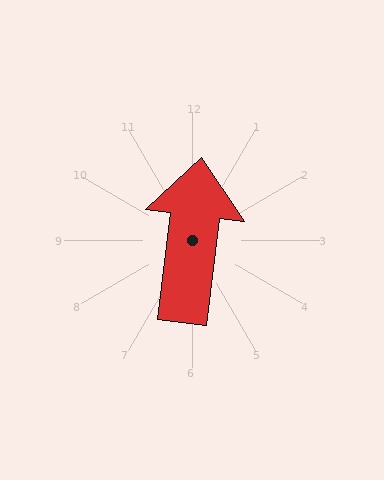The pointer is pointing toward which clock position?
Roughly 12 o'clock.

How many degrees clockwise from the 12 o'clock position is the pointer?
Approximately 7 degrees.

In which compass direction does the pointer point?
North.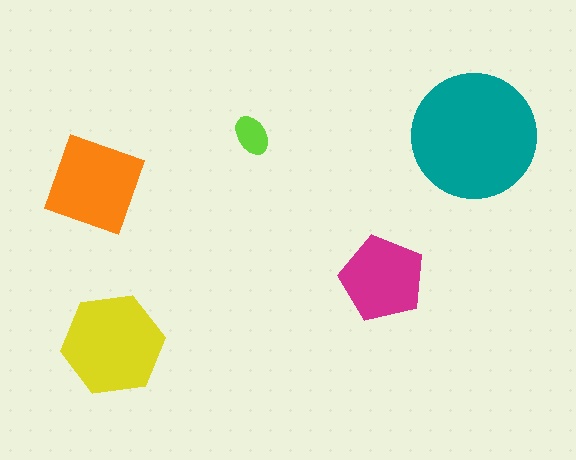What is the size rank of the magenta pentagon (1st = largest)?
4th.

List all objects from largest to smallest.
The teal circle, the yellow hexagon, the orange square, the magenta pentagon, the lime ellipse.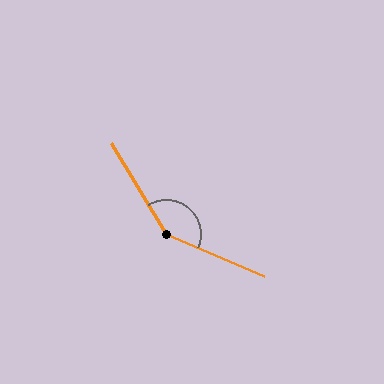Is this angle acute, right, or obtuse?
It is obtuse.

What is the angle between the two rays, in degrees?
Approximately 144 degrees.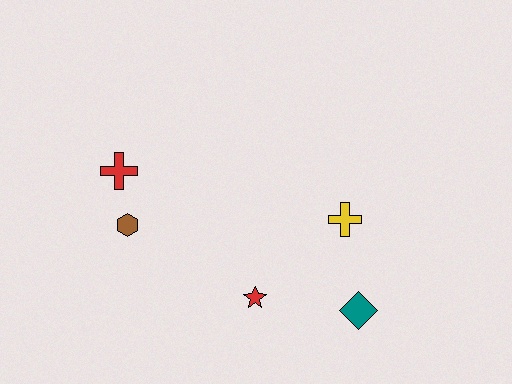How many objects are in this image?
There are 5 objects.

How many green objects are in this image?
There are no green objects.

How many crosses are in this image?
There are 2 crosses.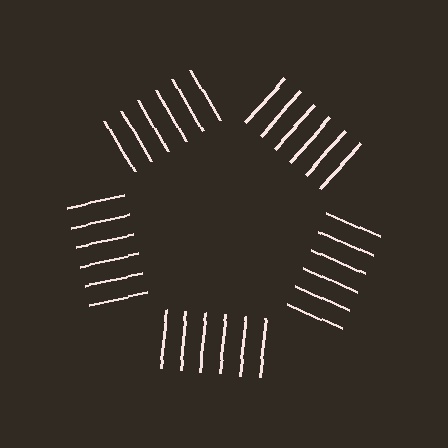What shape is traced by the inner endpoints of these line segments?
An illusory pentagon — the line segments terminate on its edges but no continuous stroke is drawn.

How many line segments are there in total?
30 — 6 along each of the 5 edges.